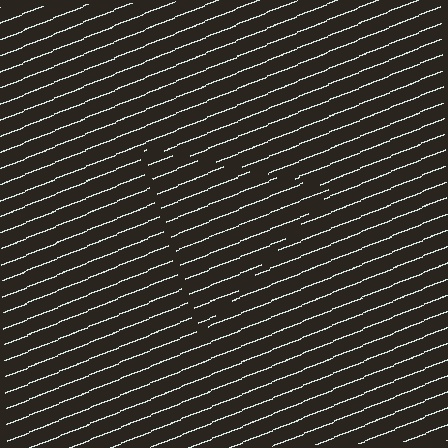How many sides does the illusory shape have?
3 sides — the line-ends trace a triangle.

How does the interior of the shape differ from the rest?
The interior of the shape contains the same grating, shifted by half a period — the contour is defined by the phase discontinuity where line-ends from the inner and outer gratings abut.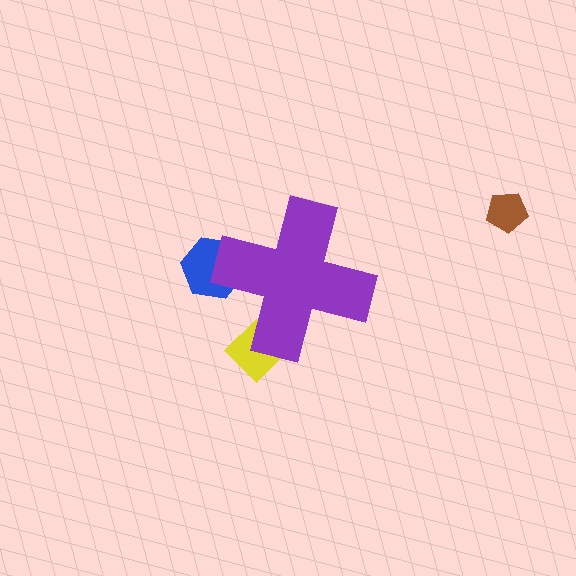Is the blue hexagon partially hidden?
Yes, the blue hexagon is partially hidden behind the purple cross.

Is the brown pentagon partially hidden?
No, the brown pentagon is fully visible.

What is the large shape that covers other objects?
A purple cross.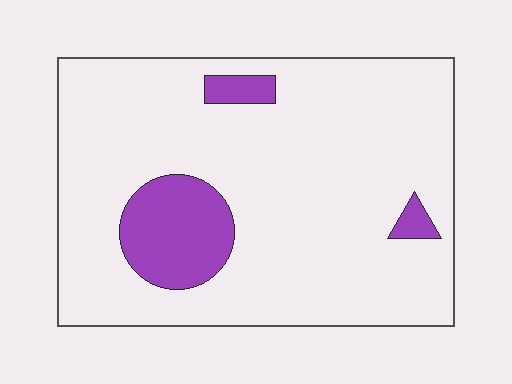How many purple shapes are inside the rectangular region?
3.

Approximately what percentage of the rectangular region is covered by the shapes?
Approximately 15%.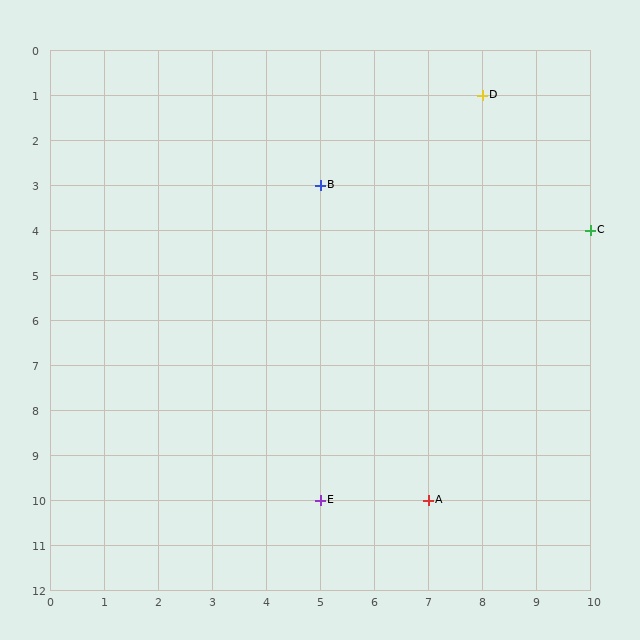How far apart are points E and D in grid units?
Points E and D are 3 columns and 9 rows apart (about 9.5 grid units diagonally).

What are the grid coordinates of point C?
Point C is at grid coordinates (10, 4).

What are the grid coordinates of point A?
Point A is at grid coordinates (7, 10).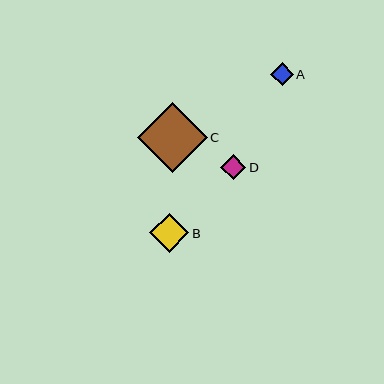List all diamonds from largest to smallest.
From largest to smallest: C, B, D, A.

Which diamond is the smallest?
Diamond A is the smallest with a size of approximately 23 pixels.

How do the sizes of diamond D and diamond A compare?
Diamond D and diamond A are approximately the same size.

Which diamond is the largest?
Diamond C is the largest with a size of approximately 70 pixels.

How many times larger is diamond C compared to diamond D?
Diamond C is approximately 2.8 times the size of diamond D.